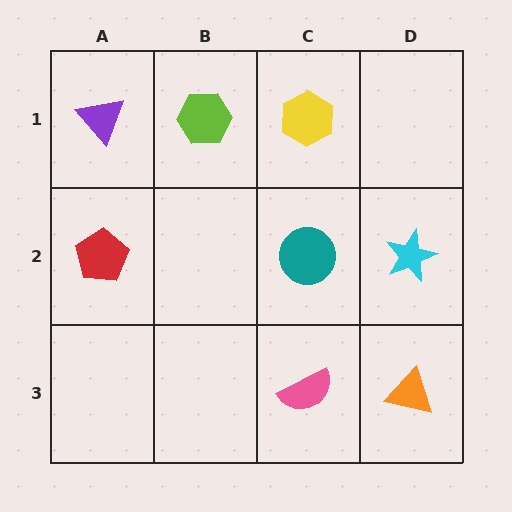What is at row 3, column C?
A pink semicircle.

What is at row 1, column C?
A yellow hexagon.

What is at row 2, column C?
A teal circle.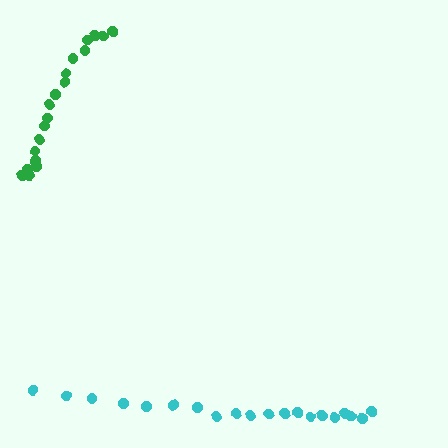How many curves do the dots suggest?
There are 2 distinct paths.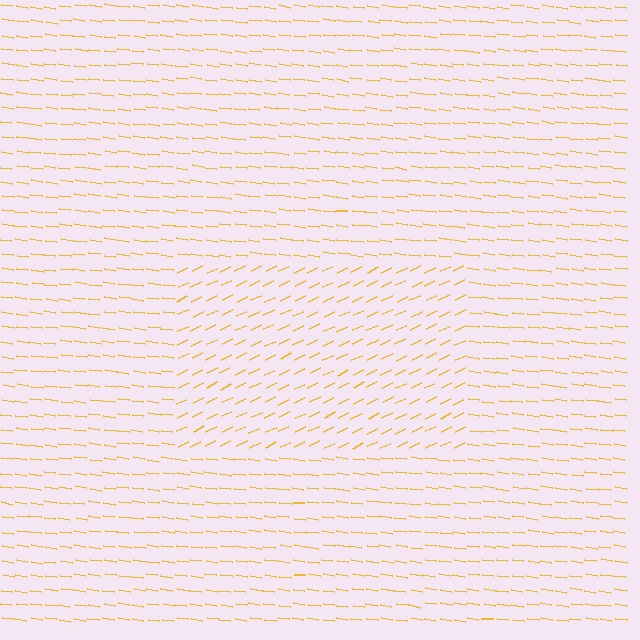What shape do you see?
I see a rectangle.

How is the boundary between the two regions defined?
The boundary is defined purely by a change in line orientation (approximately 33 degrees difference). All lines are the same color and thickness.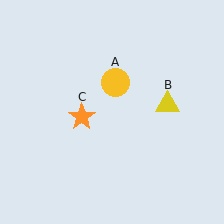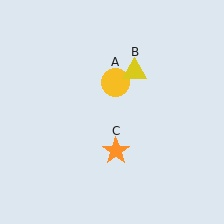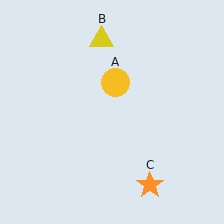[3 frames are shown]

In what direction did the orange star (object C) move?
The orange star (object C) moved down and to the right.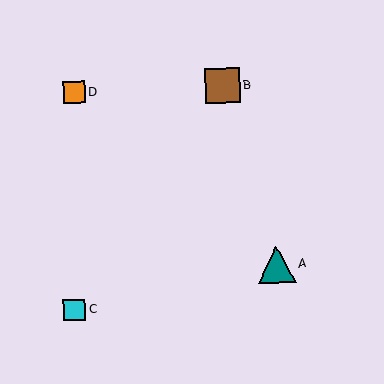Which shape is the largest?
The teal triangle (labeled A) is the largest.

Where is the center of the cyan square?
The center of the cyan square is at (74, 310).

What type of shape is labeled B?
Shape B is a brown square.